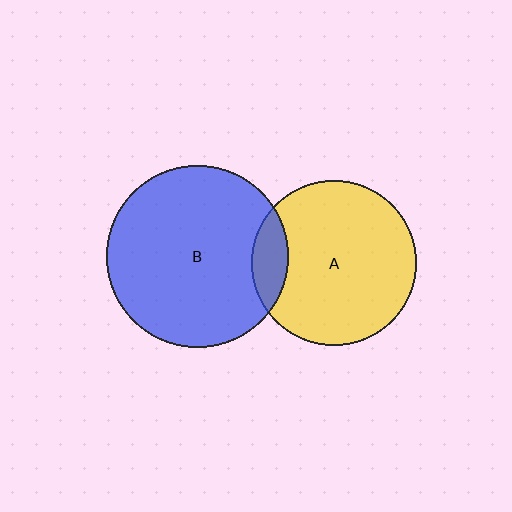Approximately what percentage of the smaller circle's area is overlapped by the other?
Approximately 10%.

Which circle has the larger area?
Circle B (blue).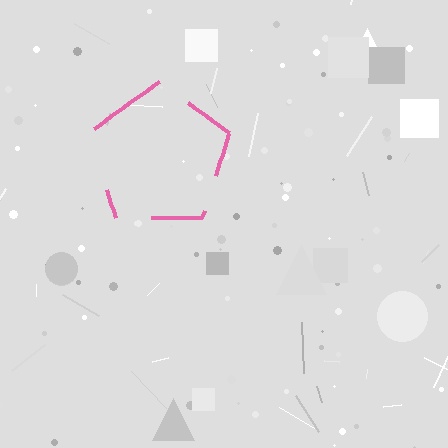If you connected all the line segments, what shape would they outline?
They would outline a pentagon.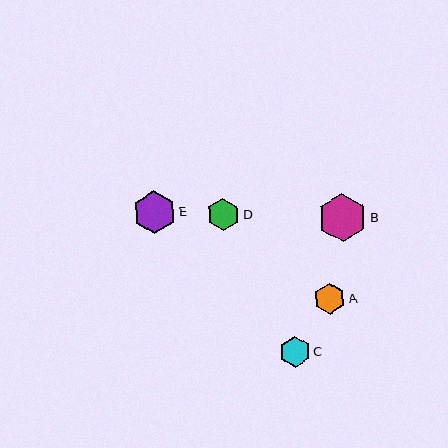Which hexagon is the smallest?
Hexagon A is the smallest with a size of approximately 31 pixels.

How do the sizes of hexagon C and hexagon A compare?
Hexagon C and hexagon A are approximately the same size.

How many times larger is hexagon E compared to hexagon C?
Hexagon E is approximately 1.4 times the size of hexagon C.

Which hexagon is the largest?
Hexagon B is the largest with a size of approximately 48 pixels.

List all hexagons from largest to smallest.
From largest to smallest: B, E, D, C, A.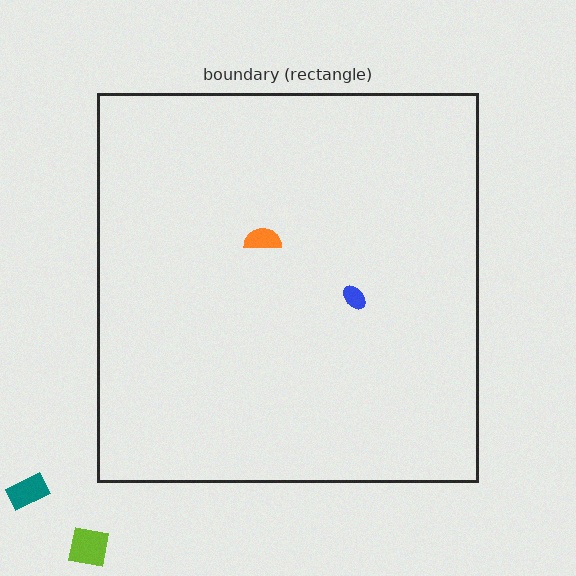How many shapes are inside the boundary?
2 inside, 2 outside.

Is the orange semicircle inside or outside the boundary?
Inside.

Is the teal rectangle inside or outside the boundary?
Outside.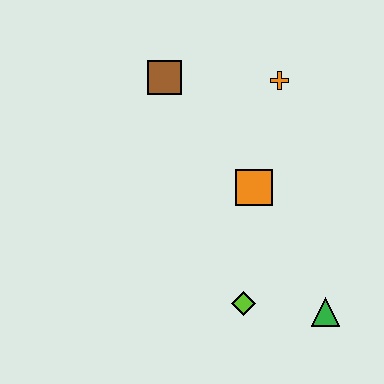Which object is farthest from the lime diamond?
The brown square is farthest from the lime diamond.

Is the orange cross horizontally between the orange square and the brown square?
No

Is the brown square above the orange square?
Yes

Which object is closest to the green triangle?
The lime diamond is closest to the green triangle.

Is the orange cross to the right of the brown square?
Yes